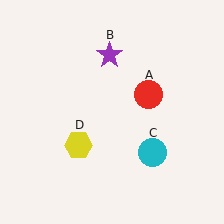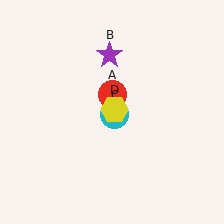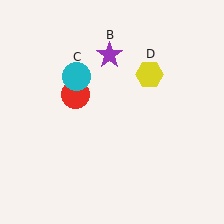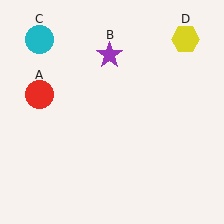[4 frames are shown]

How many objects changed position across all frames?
3 objects changed position: red circle (object A), cyan circle (object C), yellow hexagon (object D).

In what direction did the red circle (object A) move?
The red circle (object A) moved left.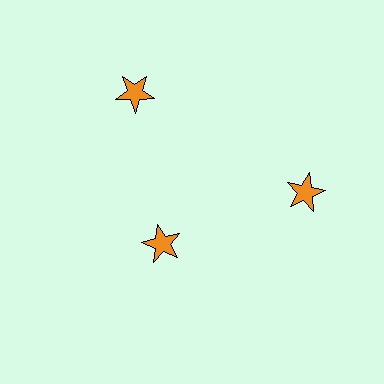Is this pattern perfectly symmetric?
No. The 3 orange stars are arranged in a ring, but one element near the 7 o'clock position is pulled inward toward the center, breaking the 3-fold rotational symmetry.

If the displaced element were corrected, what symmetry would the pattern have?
It would have 3-fold rotational symmetry — the pattern would map onto itself every 120 degrees.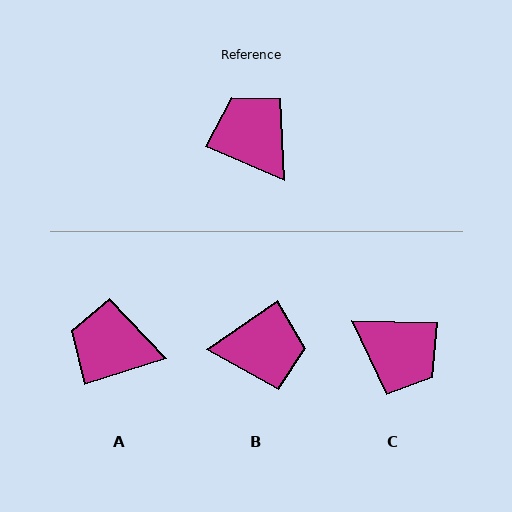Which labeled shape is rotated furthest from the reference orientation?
C, about 158 degrees away.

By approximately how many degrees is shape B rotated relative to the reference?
Approximately 122 degrees clockwise.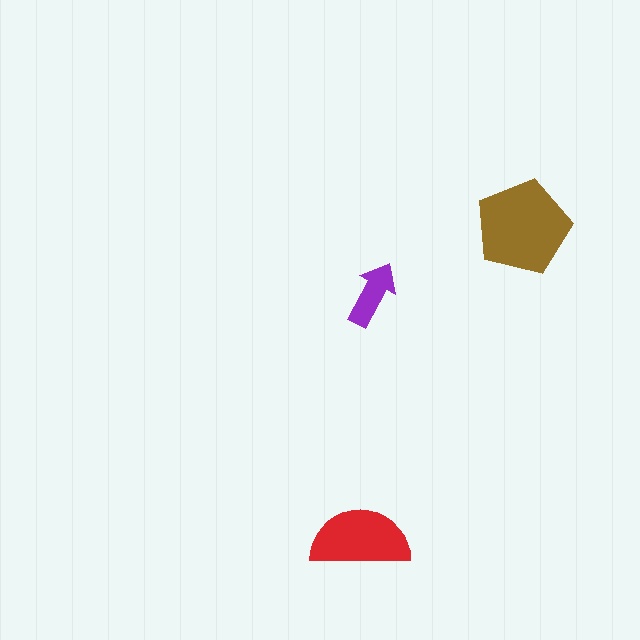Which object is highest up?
The brown pentagon is topmost.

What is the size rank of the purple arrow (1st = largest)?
3rd.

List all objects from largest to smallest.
The brown pentagon, the red semicircle, the purple arrow.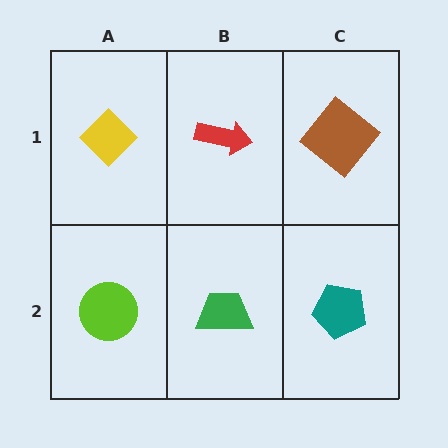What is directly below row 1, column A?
A lime circle.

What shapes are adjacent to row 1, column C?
A teal pentagon (row 2, column C), a red arrow (row 1, column B).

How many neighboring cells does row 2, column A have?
2.